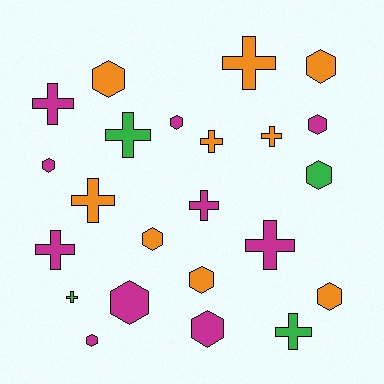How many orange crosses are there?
There are 4 orange crosses.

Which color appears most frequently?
Magenta, with 10 objects.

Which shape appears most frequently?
Hexagon, with 12 objects.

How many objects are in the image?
There are 23 objects.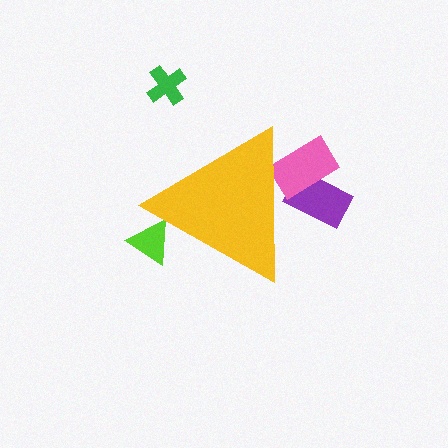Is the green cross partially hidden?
No, the green cross is fully visible.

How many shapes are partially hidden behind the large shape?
3 shapes are partially hidden.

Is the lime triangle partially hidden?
Yes, the lime triangle is partially hidden behind the yellow triangle.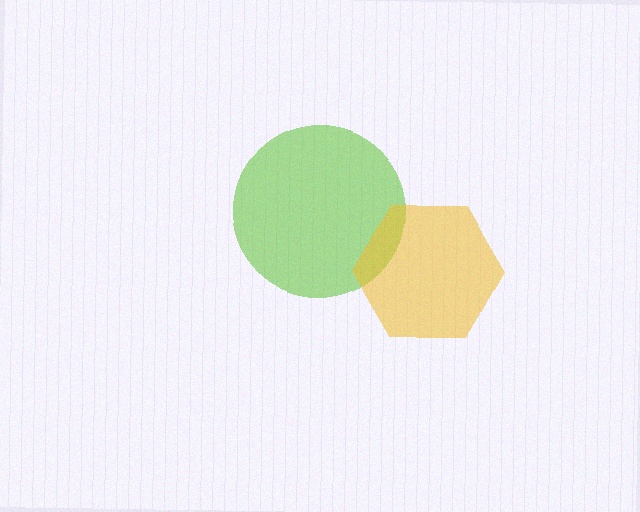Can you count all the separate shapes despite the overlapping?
Yes, there are 2 separate shapes.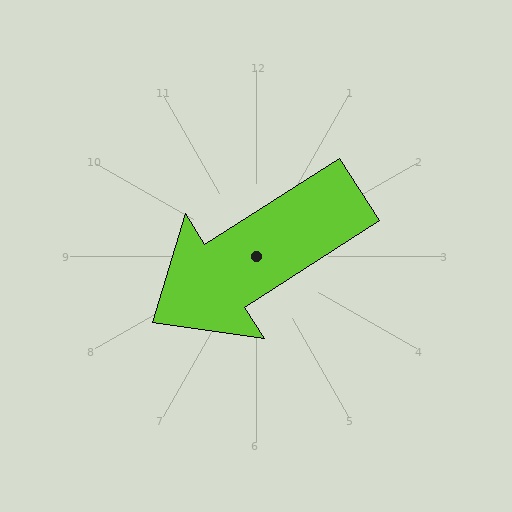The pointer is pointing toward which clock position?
Roughly 8 o'clock.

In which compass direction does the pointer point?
Southwest.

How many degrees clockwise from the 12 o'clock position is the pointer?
Approximately 237 degrees.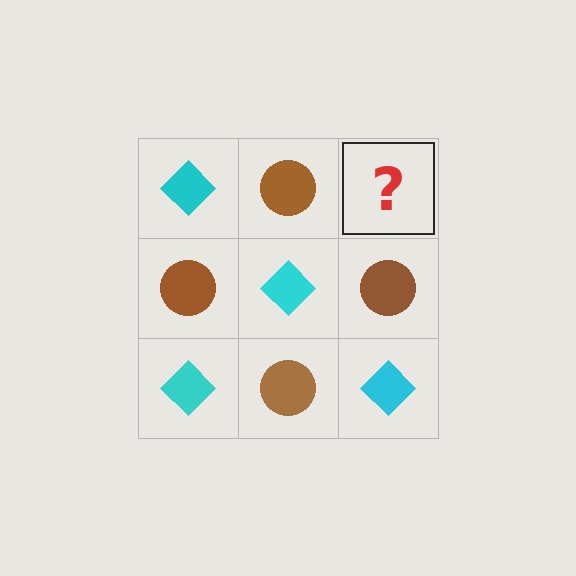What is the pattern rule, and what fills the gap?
The rule is that it alternates cyan diamond and brown circle in a checkerboard pattern. The gap should be filled with a cyan diamond.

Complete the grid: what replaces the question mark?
The question mark should be replaced with a cyan diamond.